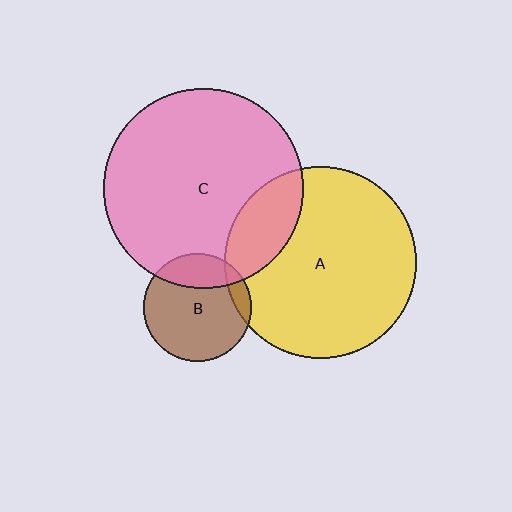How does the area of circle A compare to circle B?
Approximately 3.2 times.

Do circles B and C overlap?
Yes.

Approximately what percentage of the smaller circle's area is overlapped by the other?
Approximately 25%.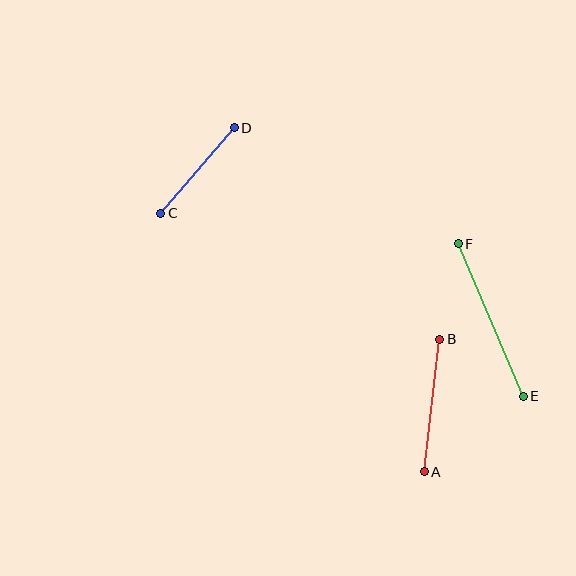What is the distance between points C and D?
The distance is approximately 113 pixels.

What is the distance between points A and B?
The distance is approximately 133 pixels.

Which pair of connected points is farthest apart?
Points E and F are farthest apart.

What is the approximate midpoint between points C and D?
The midpoint is at approximately (197, 171) pixels.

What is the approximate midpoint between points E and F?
The midpoint is at approximately (491, 320) pixels.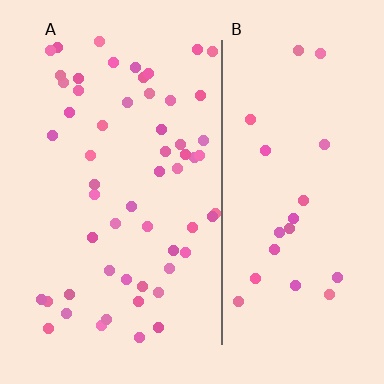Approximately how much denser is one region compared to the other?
Approximately 2.5× — region A over region B.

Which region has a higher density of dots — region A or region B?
A (the left).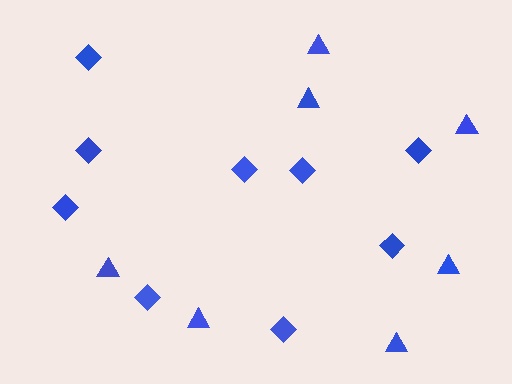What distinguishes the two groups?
There are 2 groups: one group of triangles (7) and one group of diamonds (9).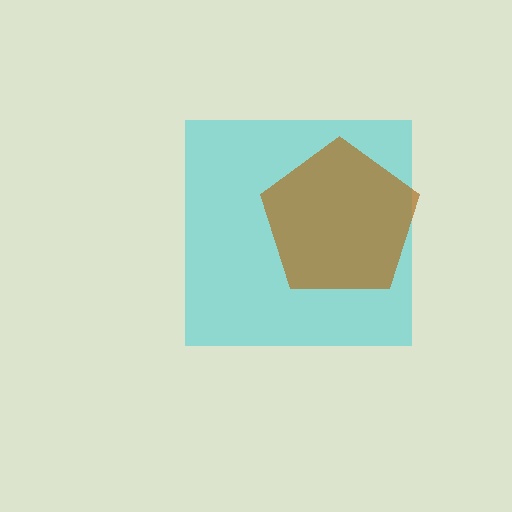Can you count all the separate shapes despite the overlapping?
Yes, there are 2 separate shapes.